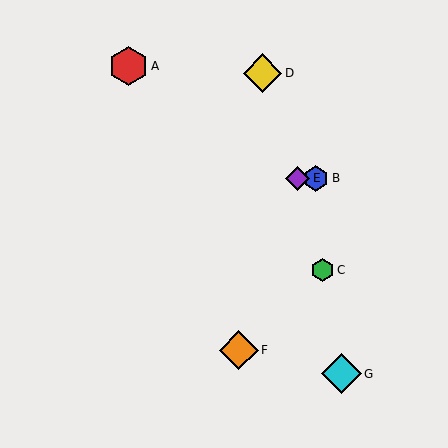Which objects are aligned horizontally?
Objects B, E are aligned horizontally.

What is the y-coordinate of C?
Object C is at y≈270.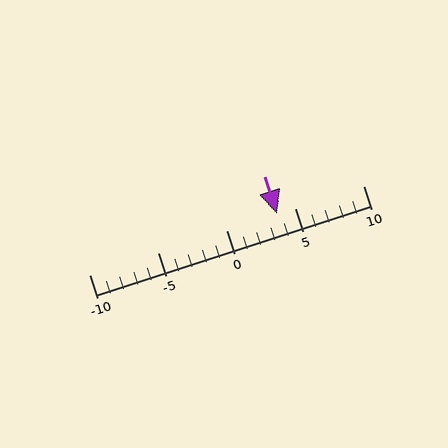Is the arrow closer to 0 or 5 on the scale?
The arrow is closer to 5.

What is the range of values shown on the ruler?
The ruler shows values from -10 to 10.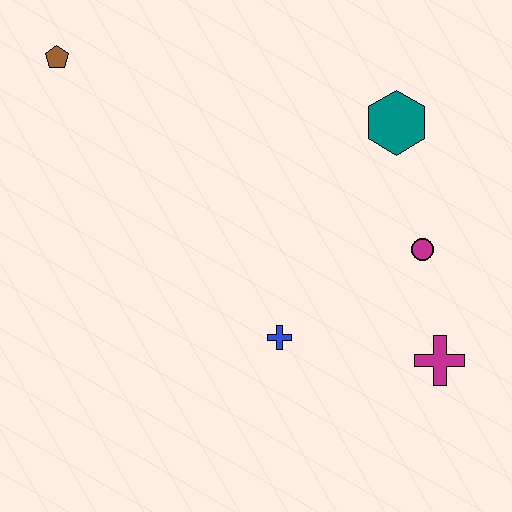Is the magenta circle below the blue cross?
No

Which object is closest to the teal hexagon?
The magenta circle is closest to the teal hexagon.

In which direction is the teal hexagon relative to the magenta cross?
The teal hexagon is above the magenta cross.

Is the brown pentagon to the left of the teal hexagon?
Yes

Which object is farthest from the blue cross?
The brown pentagon is farthest from the blue cross.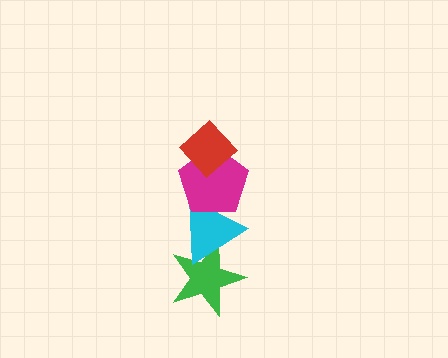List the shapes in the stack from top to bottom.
From top to bottom: the red diamond, the magenta pentagon, the cyan triangle, the green star.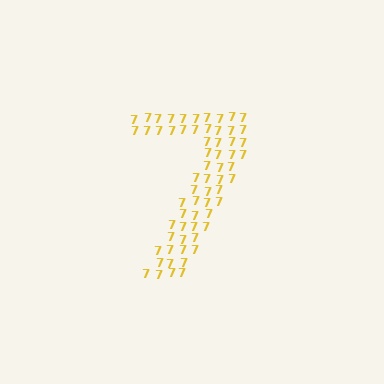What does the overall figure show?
The overall figure shows the digit 7.